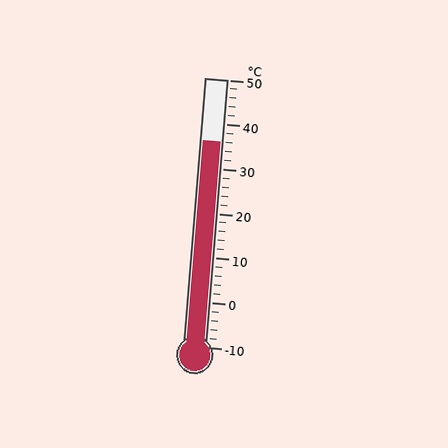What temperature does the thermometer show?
The thermometer shows approximately 36°C.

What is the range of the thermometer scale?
The thermometer scale ranges from -10°C to 50°C.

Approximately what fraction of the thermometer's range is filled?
The thermometer is filled to approximately 75% of its range.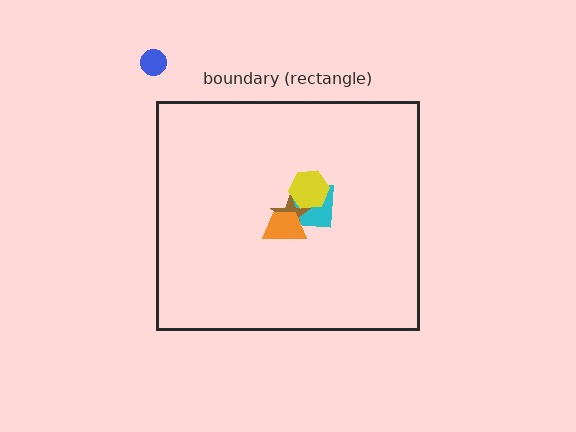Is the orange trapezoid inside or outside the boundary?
Inside.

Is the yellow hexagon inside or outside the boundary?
Inside.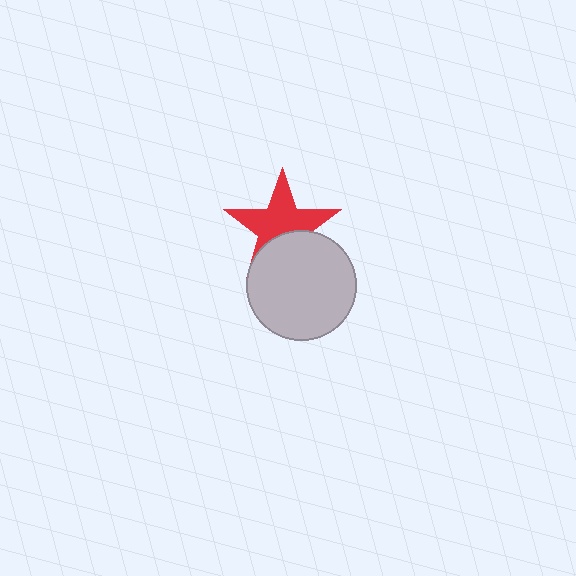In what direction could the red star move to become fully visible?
The red star could move up. That would shift it out from behind the light gray circle entirely.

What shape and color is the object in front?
The object in front is a light gray circle.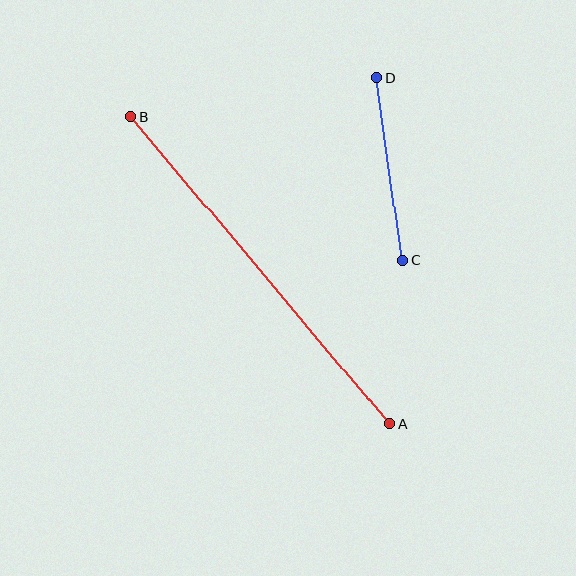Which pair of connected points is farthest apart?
Points A and B are farthest apart.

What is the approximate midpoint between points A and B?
The midpoint is at approximately (260, 270) pixels.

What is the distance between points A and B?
The distance is approximately 401 pixels.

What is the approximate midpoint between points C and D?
The midpoint is at approximately (389, 169) pixels.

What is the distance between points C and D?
The distance is approximately 184 pixels.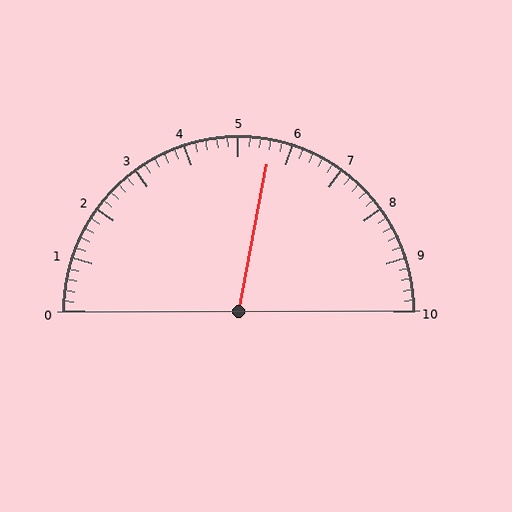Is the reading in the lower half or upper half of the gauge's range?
The reading is in the upper half of the range (0 to 10).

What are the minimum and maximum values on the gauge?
The gauge ranges from 0 to 10.